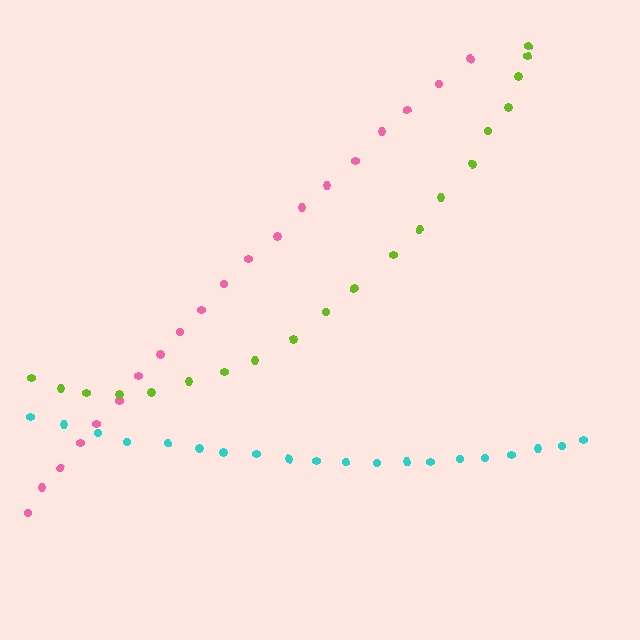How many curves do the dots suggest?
There are 3 distinct paths.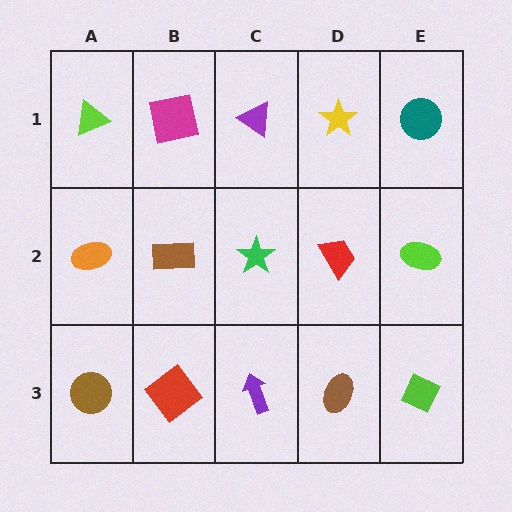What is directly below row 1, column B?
A brown rectangle.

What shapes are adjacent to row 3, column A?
An orange ellipse (row 2, column A), a red diamond (row 3, column B).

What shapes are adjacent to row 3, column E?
A lime ellipse (row 2, column E), a brown ellipse (row 3, column D).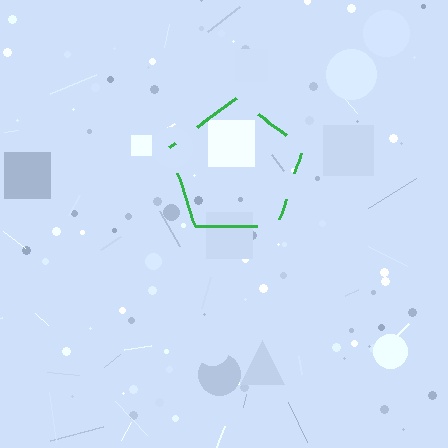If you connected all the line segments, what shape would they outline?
They would outline a pentagon.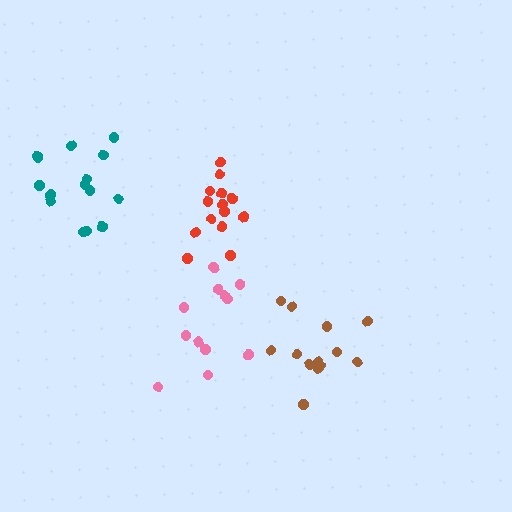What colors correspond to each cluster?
The clusters are colored: brown, pink, red, teal.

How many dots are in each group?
Group 1: 13 dots, Group 2: 12 dots, Group 3: 14 dots, Group 4: 15 dots (54 total).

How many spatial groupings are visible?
There are 4 spatial groupings.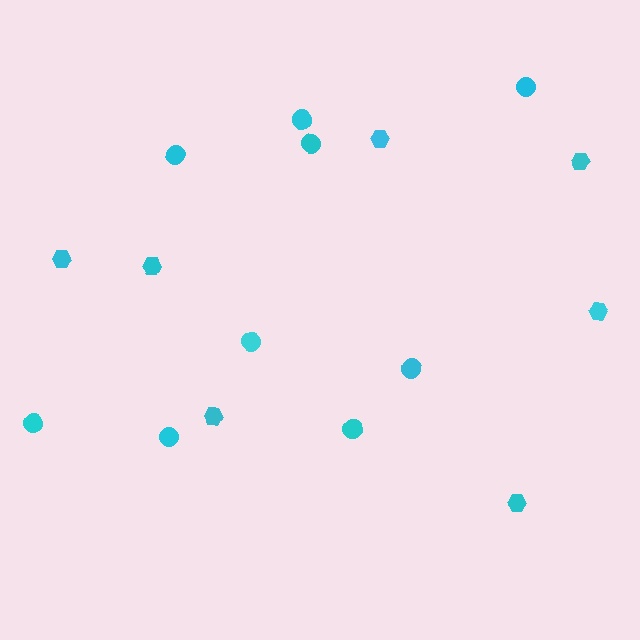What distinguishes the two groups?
There are 2 groups: one group of hexagons (7) and one group of circles (9).